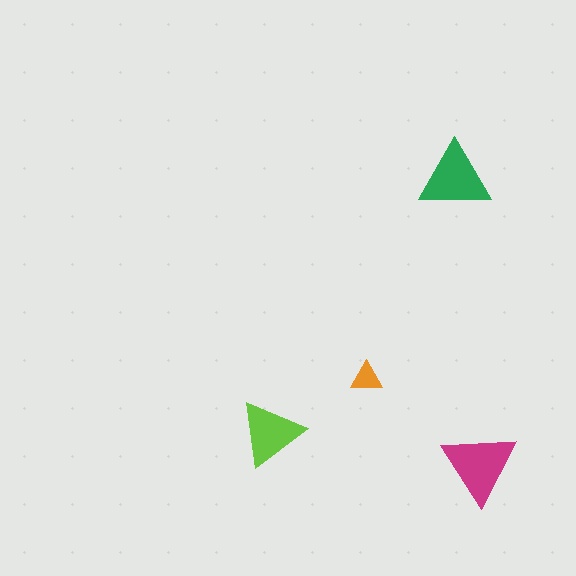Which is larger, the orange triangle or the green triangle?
The green one.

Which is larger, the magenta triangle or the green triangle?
The magenta one.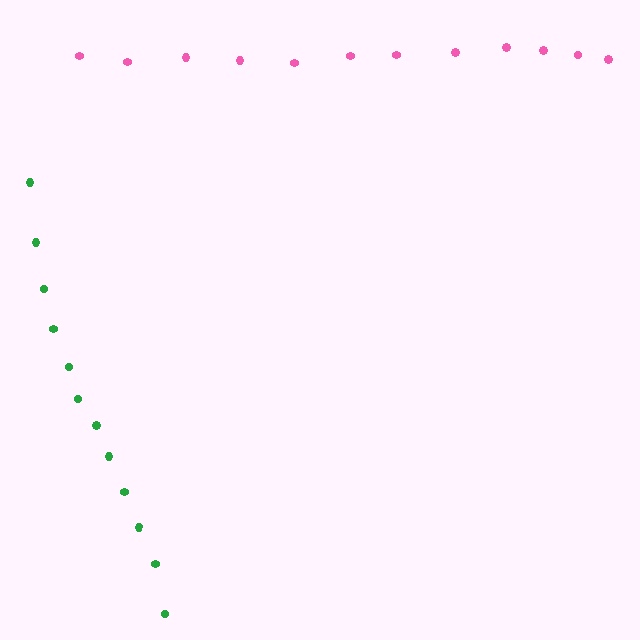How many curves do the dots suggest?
There are 2 distinct paths.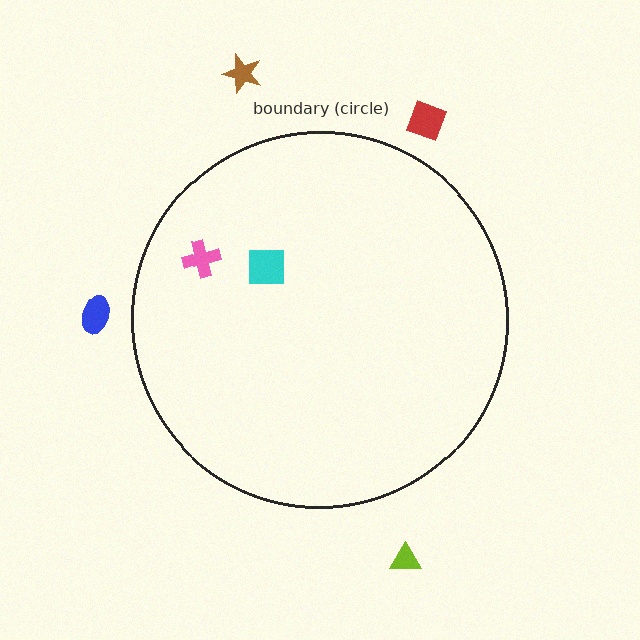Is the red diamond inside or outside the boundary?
Outside.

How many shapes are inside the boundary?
2 inside, 4 outside.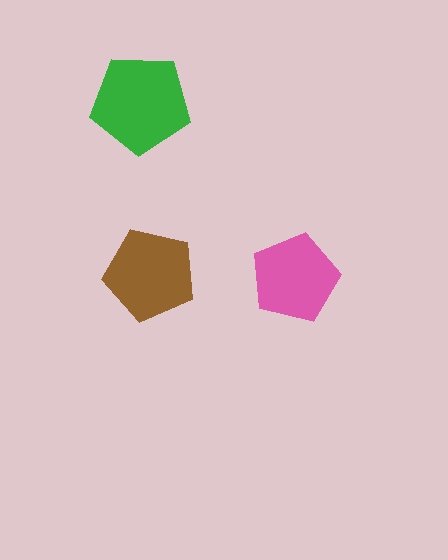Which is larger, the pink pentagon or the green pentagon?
The green one.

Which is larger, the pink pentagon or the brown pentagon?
The brown one.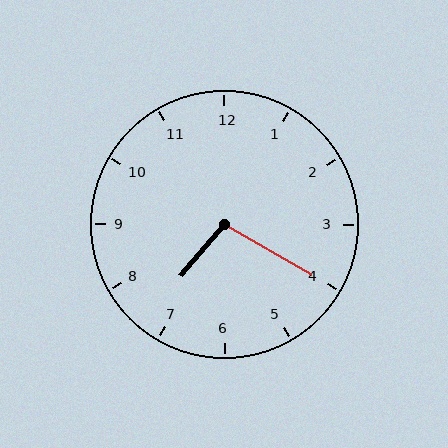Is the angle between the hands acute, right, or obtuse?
It is obtuse.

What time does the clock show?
7:20.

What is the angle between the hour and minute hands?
Approximately 100 degrees.